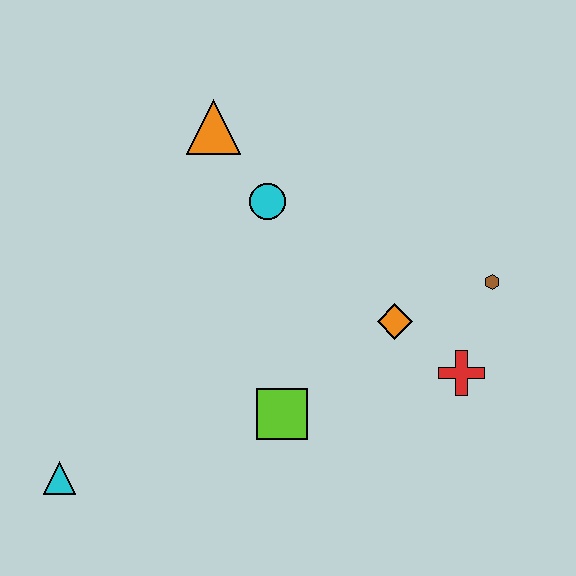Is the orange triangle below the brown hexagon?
No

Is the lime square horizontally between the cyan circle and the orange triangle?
No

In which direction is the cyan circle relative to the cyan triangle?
The cyan circle is above the cyan triangle.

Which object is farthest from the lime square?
The orange triangle is farthest from the lime square.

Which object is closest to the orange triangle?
The cyan circle is closest to the orange triangle.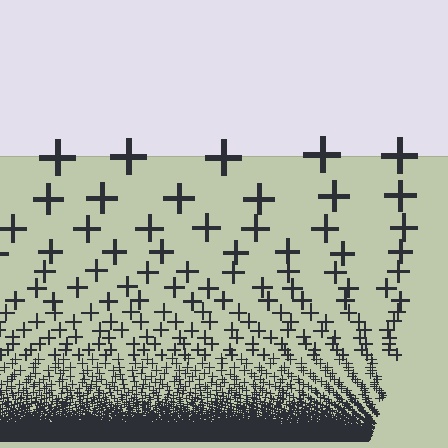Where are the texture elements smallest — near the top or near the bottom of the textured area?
Near the bottom.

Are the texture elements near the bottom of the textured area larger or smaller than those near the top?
Smaller. The gradient is inverted — elements near the bottom are smaller and denser.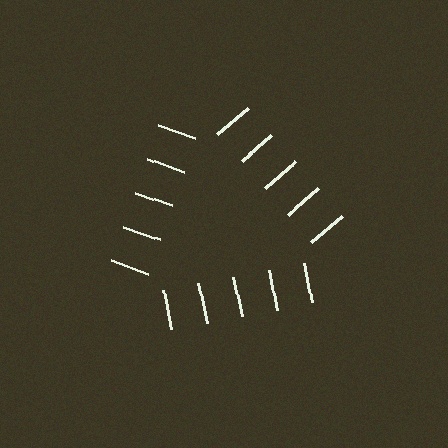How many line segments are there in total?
15 — 5 along each of the 3 edges.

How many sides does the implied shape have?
3 sides — the line-ends trace a triangle.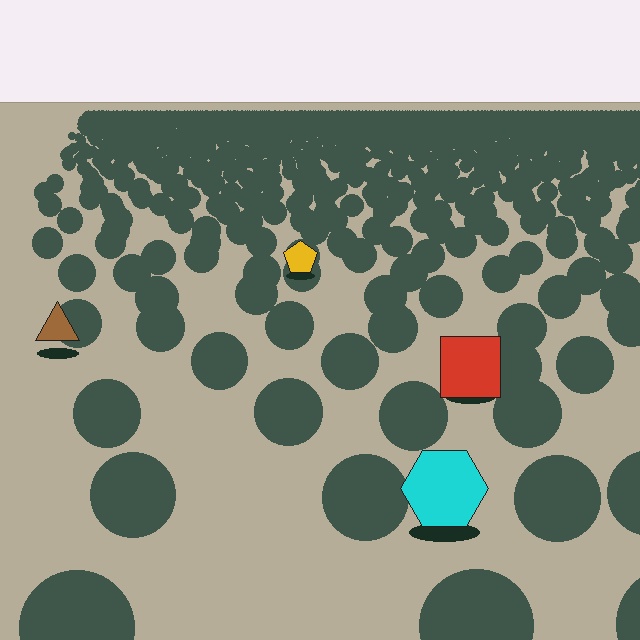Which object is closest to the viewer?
The cyan hexagon is closest. The texture marks near it are larger and more spread out.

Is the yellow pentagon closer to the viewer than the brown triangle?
No. The brown triangle is closer — you can tell from the texture gradient: the ground texture is coarser near it.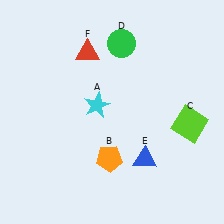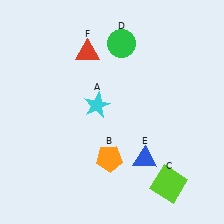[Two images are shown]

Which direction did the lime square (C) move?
The lime square (C) moved down.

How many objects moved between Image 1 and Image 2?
1 object moved between the two images.